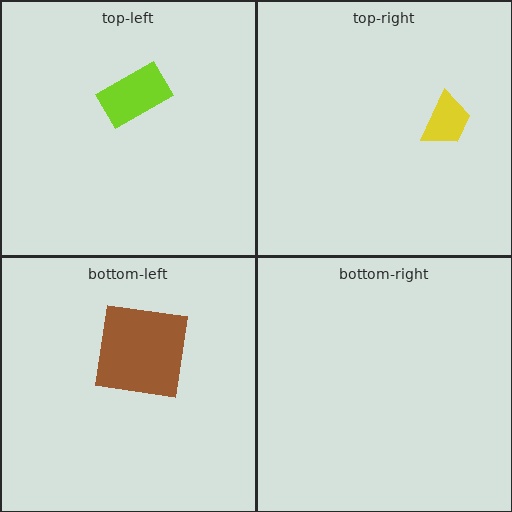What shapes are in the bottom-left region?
The brown square.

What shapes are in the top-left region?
The lime rectangle.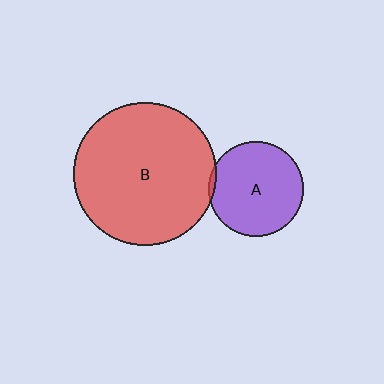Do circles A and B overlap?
Yes.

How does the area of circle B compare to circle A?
Approximately 2.3 times.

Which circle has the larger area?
Circle B (red).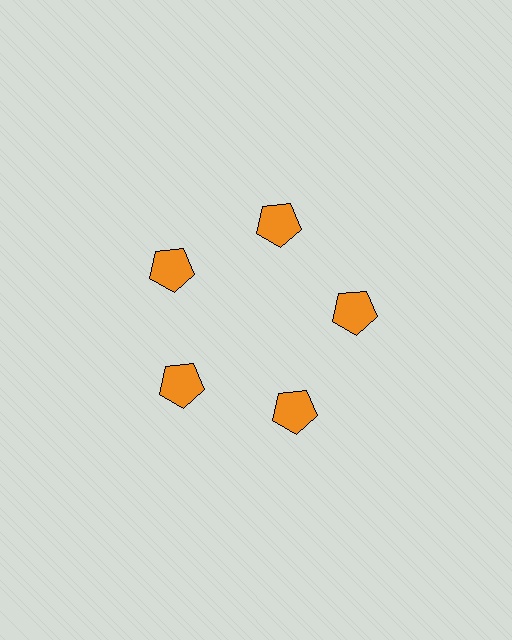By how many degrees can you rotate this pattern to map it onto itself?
The pattern maps onto itself every 72 degrees of rotation.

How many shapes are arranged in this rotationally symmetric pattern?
There are 5 shapes, arranged in 5 groups of 1.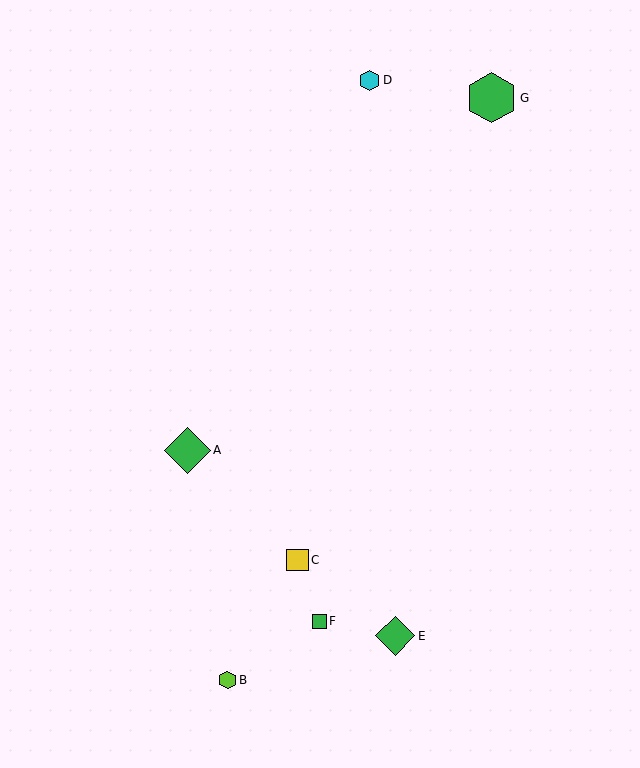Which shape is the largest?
The green hexagon (labeled G) is the largest.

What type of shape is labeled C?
Shape C is a yellow square.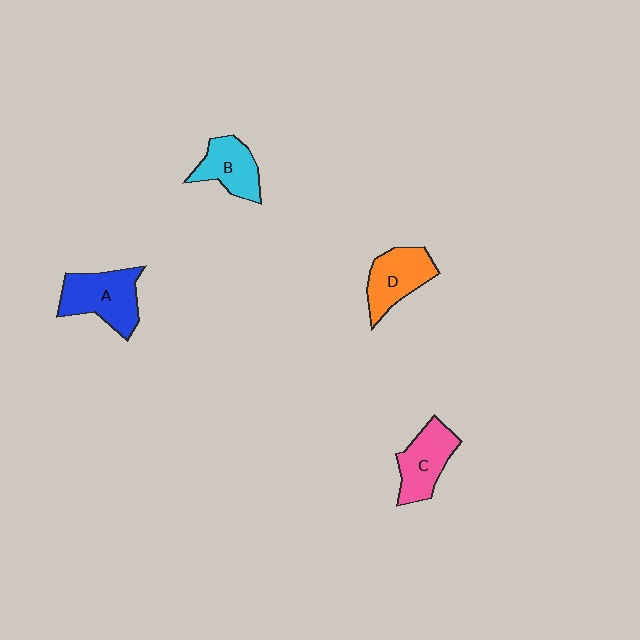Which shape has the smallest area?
Shape B (cyan).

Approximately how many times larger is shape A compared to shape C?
Approximately 1.2 times.